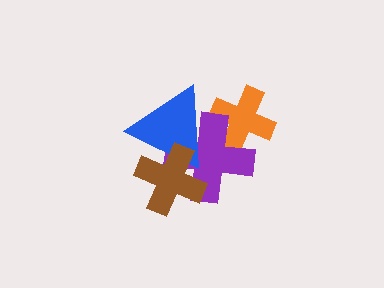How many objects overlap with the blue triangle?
3 objects overlap with the blue triangle.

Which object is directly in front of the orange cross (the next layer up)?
The purple cross is directly in front of the orange cross.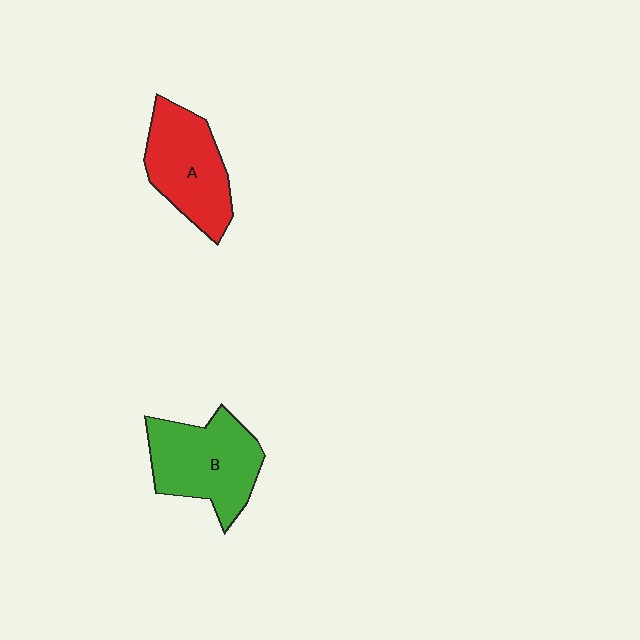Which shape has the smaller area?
Shape A (red).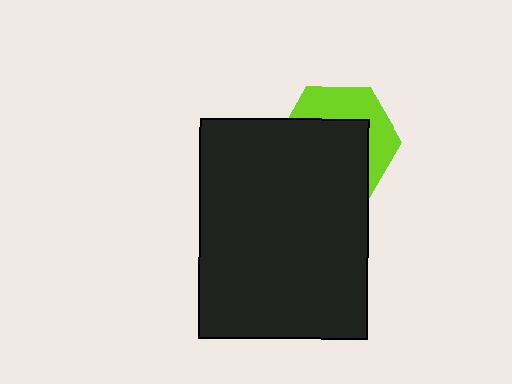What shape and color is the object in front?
The object in front is a black rectangle.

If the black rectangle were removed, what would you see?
You would see the complete lime hexagon.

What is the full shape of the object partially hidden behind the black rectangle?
The partially hidden object is a lime hexagon.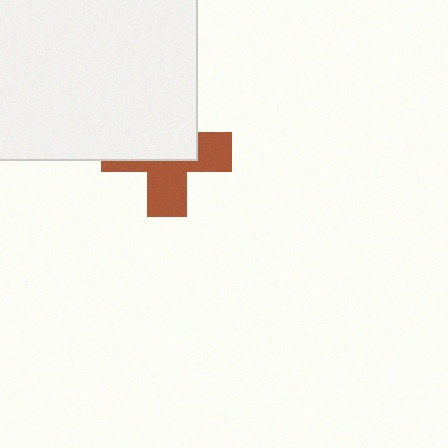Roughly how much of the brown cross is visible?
About half of it is visible (roughly 47%).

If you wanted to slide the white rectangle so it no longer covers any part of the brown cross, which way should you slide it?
Slide it up — that is the most direct way to separate the two shapes.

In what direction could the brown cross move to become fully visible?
The brown cross could move down. That would shift it out from behind the white rectangle entirely.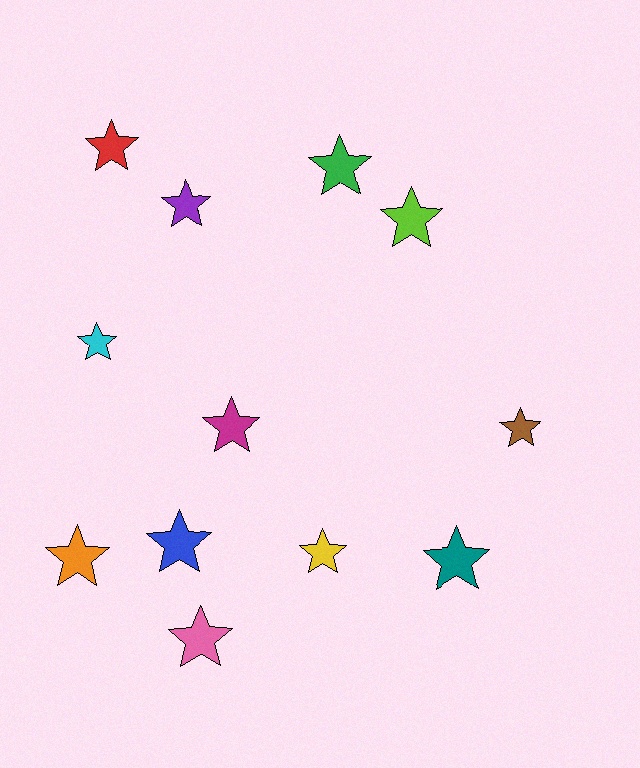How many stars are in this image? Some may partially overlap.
There are 12 stars.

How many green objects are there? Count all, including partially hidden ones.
There is 1 green object.